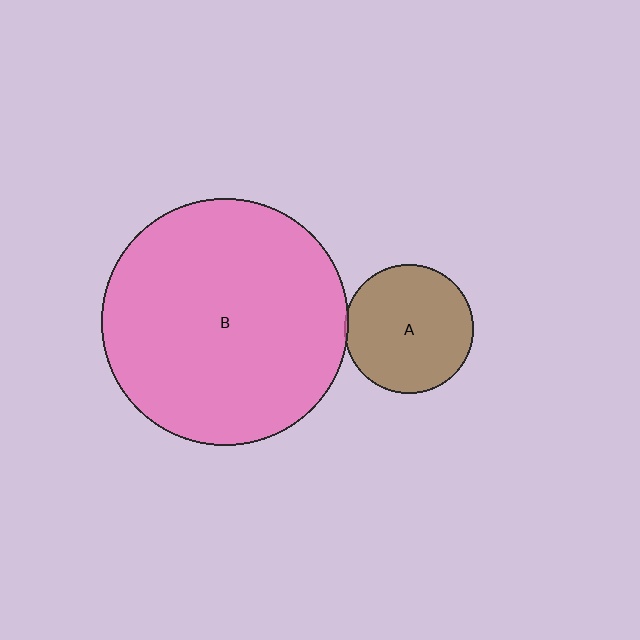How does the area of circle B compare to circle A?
Approximately 3.6 times.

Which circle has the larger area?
Circle B (pink).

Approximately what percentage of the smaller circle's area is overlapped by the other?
Approximately 5%.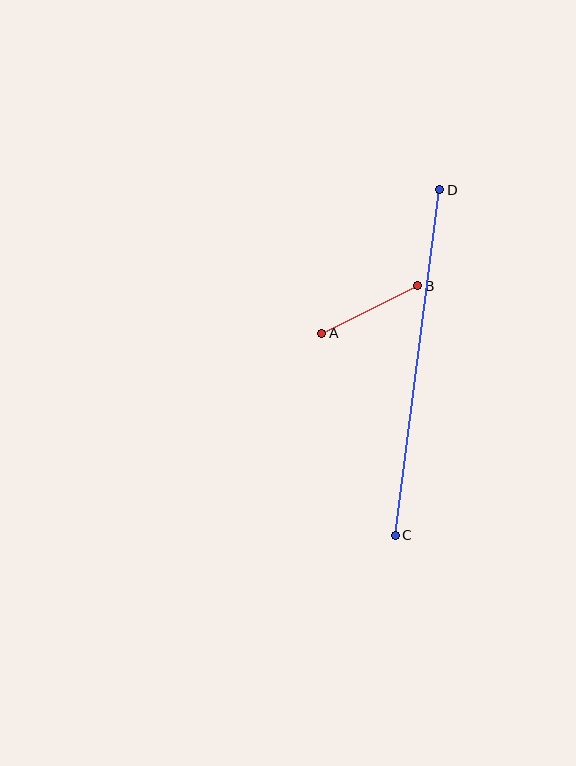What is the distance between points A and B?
The distance is approximately 107 pixels.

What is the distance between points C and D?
The distance is approximately 349 pixels.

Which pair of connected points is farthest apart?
Points C and D are farthest apart.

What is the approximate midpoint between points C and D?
The midpoint is at approximately (418, 363) pixels.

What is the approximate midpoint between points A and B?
The midpoint is at approximately (370, 309) pixels.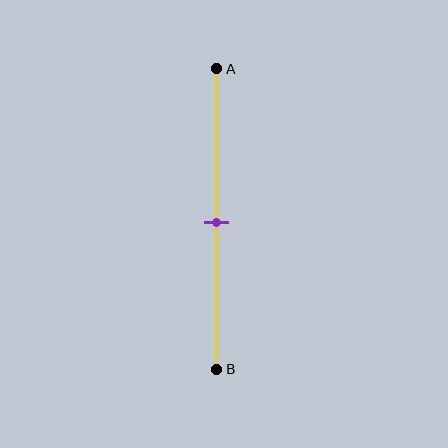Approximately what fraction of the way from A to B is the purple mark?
The purple mark is approximately 50% of the way from A to B.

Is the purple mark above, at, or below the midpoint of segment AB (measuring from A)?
The purple mark is approximately at the midpoint of segment AB.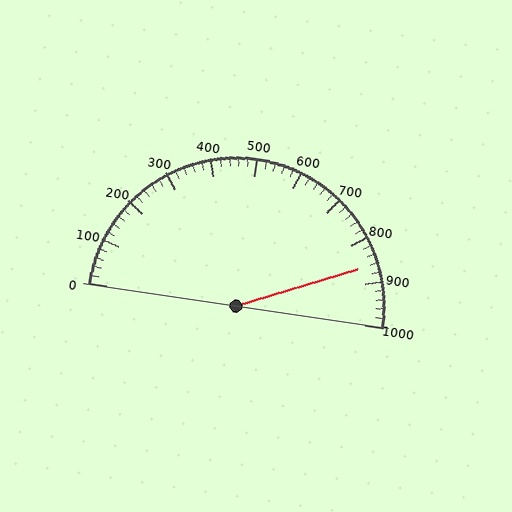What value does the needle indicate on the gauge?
The needle indicates approximately 860.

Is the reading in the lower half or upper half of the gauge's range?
The reading is in the upper half of the range (0 to 1000).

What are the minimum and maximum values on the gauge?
The gauge ranges from 0 to 1000.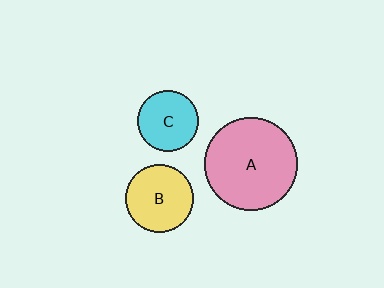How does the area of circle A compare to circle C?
Approximately 2.3 times.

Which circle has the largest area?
Circle A (pink).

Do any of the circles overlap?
No, none of the circles overlap.